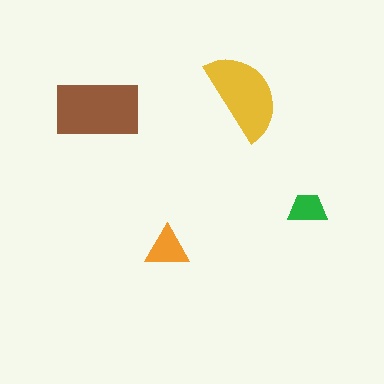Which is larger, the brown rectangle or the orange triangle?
The brown rectangle.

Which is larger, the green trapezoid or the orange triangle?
The orange triangle.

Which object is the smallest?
The green trapezoid.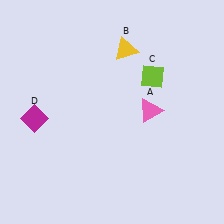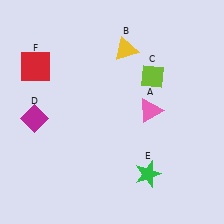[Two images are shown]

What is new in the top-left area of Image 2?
A red square (F) was added in the top-left area of Image 2.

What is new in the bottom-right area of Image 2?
A green star (E) was added in the bottom-right area of Image 2.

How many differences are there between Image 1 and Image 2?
There are 2 differences between the two images.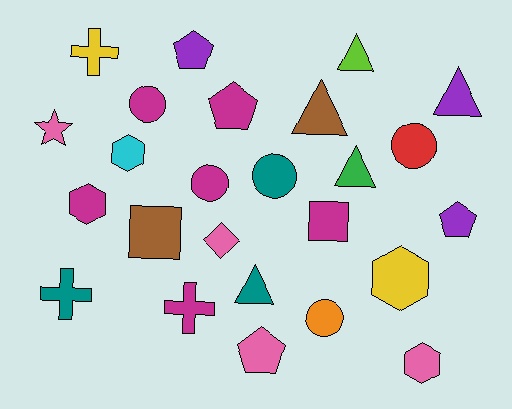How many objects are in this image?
There are 25 objects.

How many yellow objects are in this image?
There are 2 yellow objects.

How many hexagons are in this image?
There are 4 hexagons.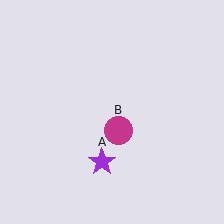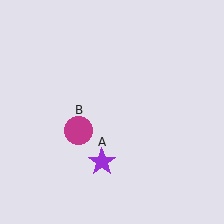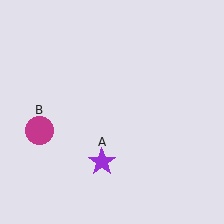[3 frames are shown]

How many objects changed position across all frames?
1 object changed position: magenta circle (object B).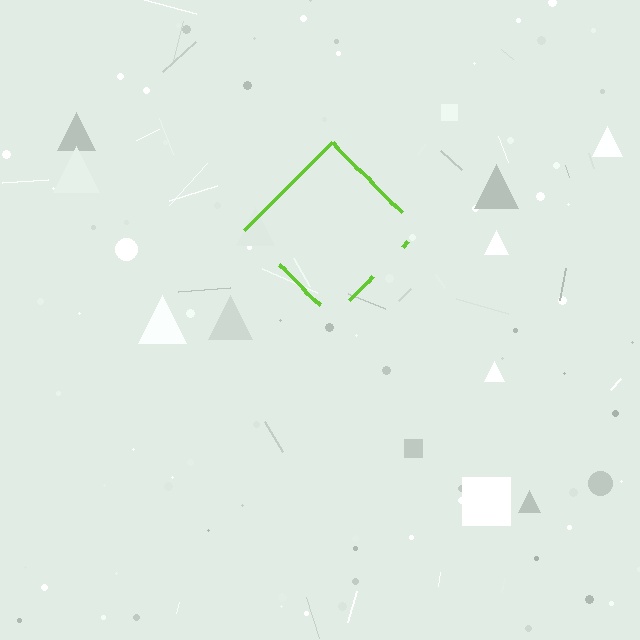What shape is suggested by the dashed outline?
The dashed outline suggests a diamond.